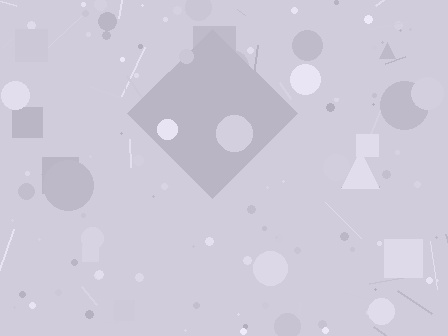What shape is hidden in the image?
A diamond is hidden in the image.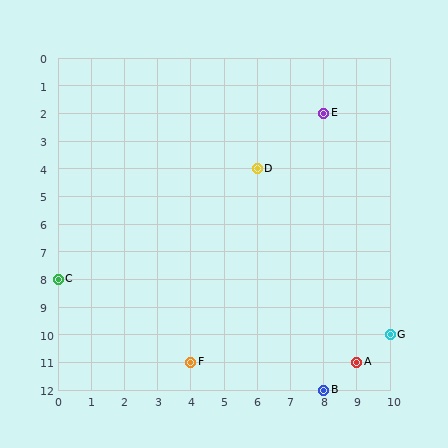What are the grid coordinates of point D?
Point D is at grid coordinates (6, 4).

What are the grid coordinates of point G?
Point G is at grid coordinates (10, 10).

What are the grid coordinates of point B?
Point B is at grid coordinates (8, 12).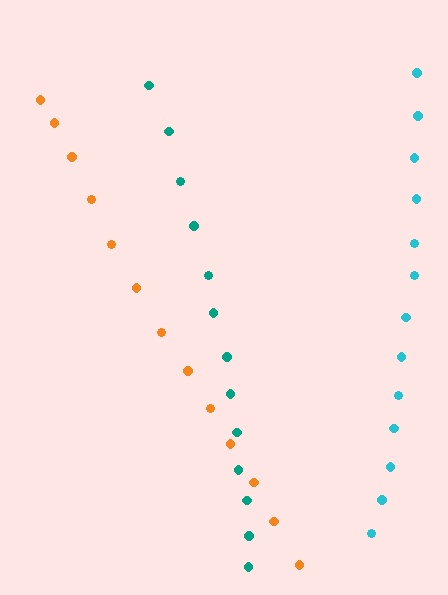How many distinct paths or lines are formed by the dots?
There are 3 distinct paths.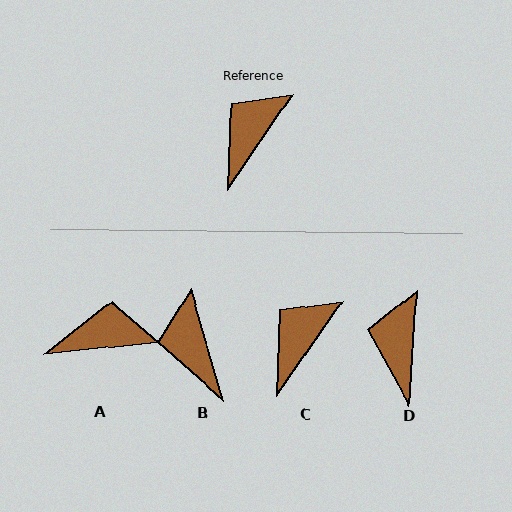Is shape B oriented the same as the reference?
No, it is off by about 51 degrees.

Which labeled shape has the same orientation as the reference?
C.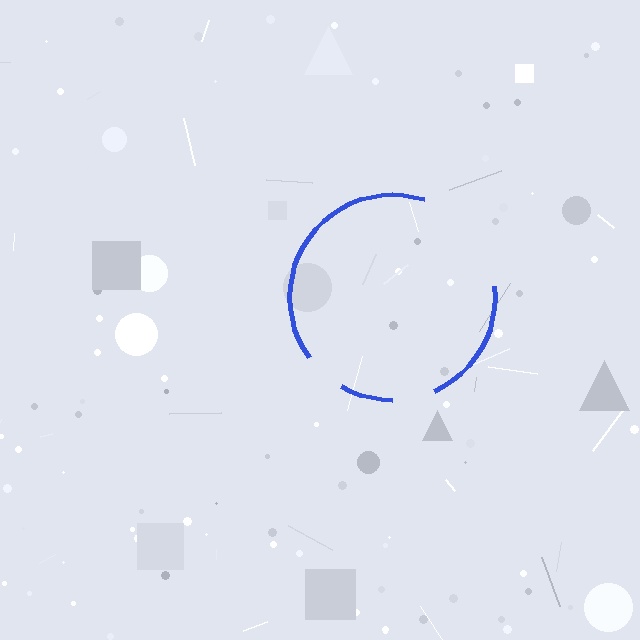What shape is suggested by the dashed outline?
The dashed outline suggests a circle.